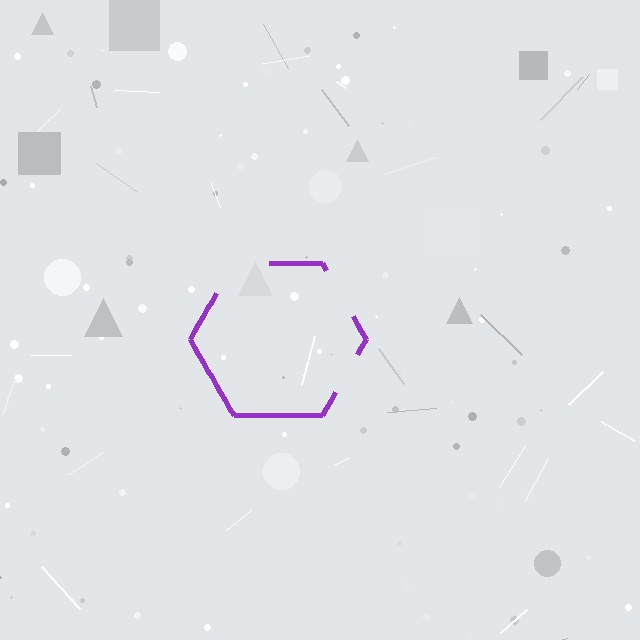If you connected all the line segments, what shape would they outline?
They would outline a hexagon.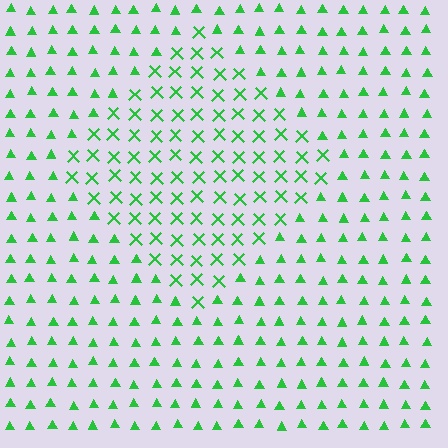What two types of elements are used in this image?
The image uses X marks inside the diamond region and triangles outside it.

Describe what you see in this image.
The image is filled with small green elements arranged in a uniform grid. A diamond-shaped region contains X marks, while the surrounding area contains triangles. The boundary is defined purely by the change in element shape.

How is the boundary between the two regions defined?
The boundary is defined by a change in element shape: X marks inside vs. triangles outside. All elements share the same color and spacing.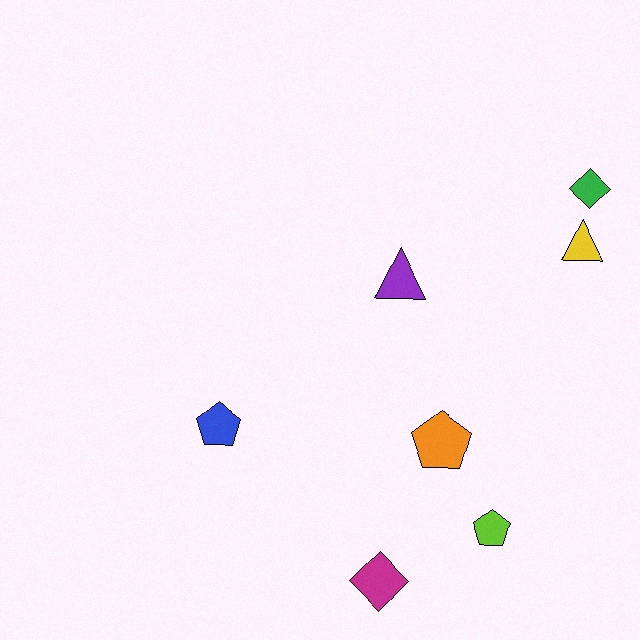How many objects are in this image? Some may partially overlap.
There are 7 objects.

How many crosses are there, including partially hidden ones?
There are no crosses.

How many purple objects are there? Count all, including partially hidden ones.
There is 1 purple object.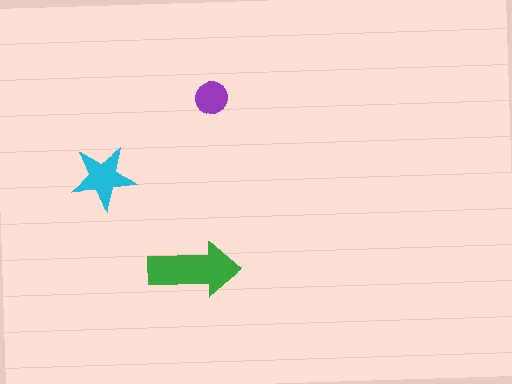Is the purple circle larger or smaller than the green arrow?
Smaller.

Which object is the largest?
The green arrow.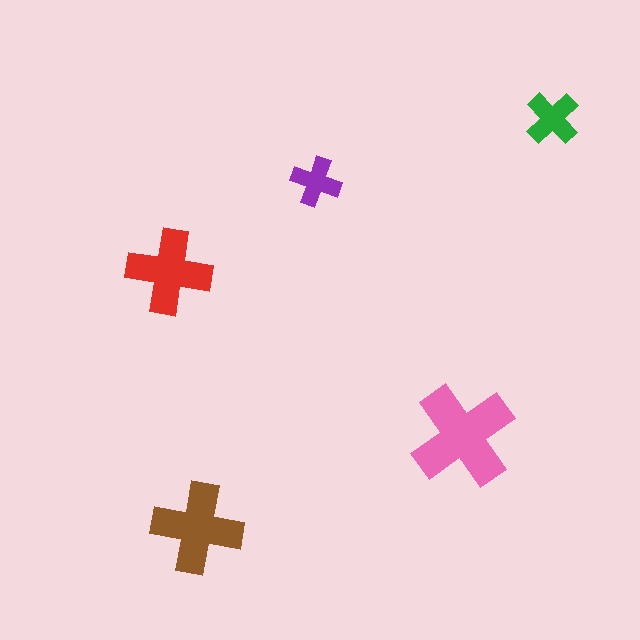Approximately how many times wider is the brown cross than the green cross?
About 1.5 times wider.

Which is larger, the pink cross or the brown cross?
The pink one.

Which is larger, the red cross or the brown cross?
The brown one.